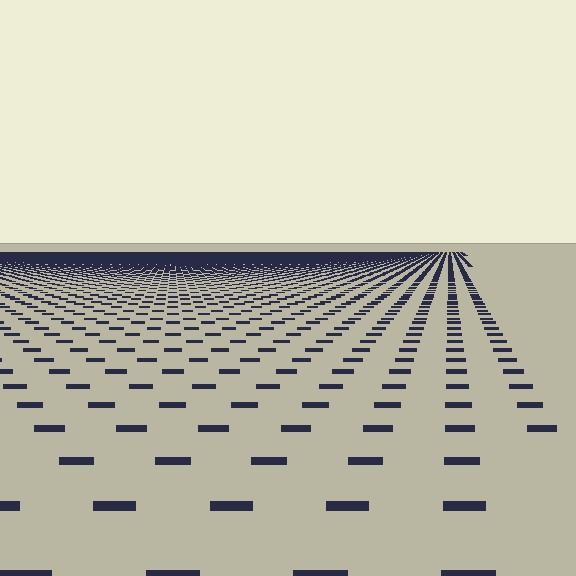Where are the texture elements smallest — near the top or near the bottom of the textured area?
Near the top.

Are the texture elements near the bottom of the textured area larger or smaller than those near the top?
Larger. Near the bottom, elements are closer to the viewer and appear at a bigger on-screen size.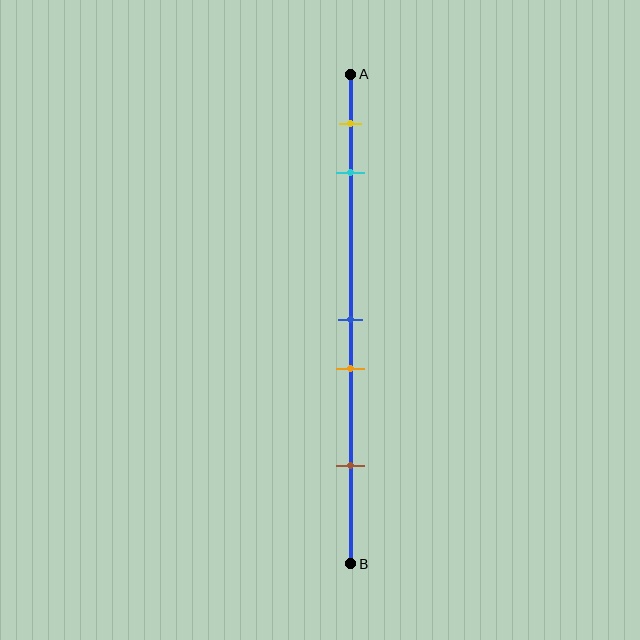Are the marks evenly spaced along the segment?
No, the marks are not evenly spaced.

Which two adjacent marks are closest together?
The blue and orange marks are the closest adjacent pair.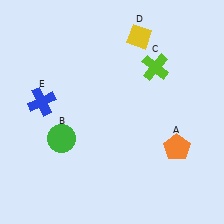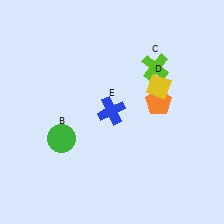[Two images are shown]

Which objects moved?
The objects that moved are: the orange pentagon (A), the yellow diamond (D), the blue cross (E).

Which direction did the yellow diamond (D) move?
The yellow diamond (D) moved down.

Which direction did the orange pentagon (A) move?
The orange pentagon (A) moved up.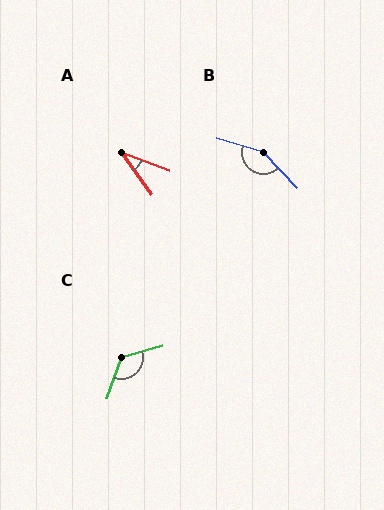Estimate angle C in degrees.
Approximately 125 degrees.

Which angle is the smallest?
A, at approximately 33 degrees.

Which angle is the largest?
B, at approximately 151 degrees.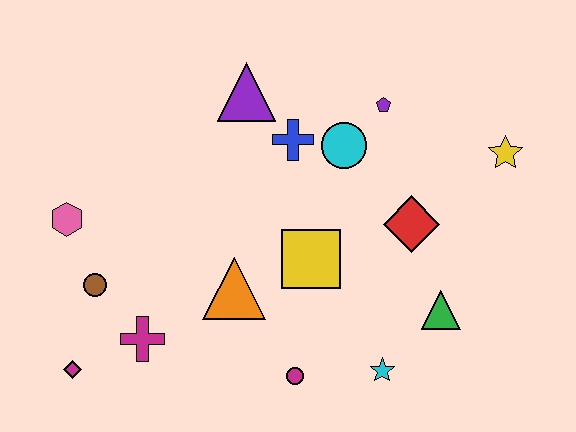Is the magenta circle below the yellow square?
Yes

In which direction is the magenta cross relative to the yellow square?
The magenta cross is to the left of the yellow square.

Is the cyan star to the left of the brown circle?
No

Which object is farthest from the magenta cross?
The yellow star is farthest from the magenta cross.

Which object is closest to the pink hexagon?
The brown circle is closest to the pink hexagon.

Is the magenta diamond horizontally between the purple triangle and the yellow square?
No